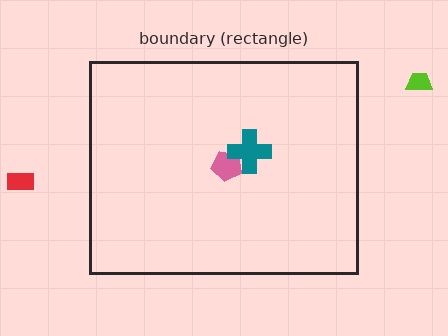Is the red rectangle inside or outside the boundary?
Outside.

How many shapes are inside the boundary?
2 inside, 2 outside.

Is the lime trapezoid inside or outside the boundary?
Outside.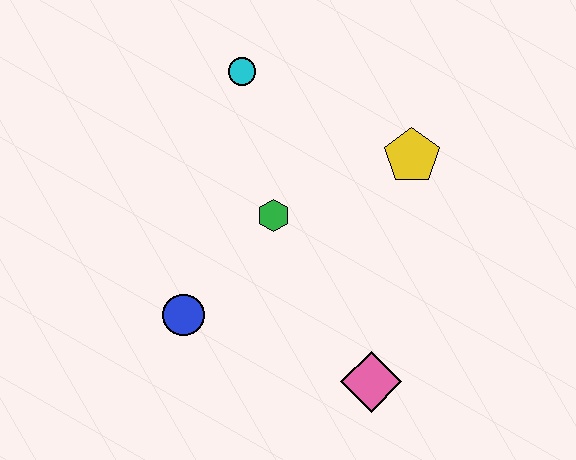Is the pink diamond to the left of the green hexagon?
No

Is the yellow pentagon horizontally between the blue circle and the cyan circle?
No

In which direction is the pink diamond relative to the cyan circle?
The pink diamond is below the cyan circle.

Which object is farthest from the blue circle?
The yellow pentagon is farthest from the blue circle.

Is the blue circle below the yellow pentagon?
Yes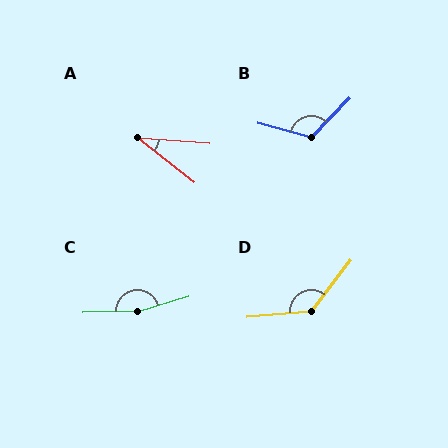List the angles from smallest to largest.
A (34°), B (120°), D (132°), C (165°).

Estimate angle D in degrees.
Approximately 132 degrees.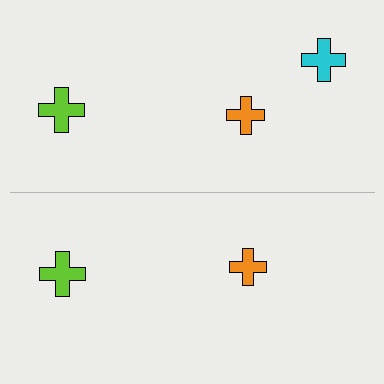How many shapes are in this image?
There are 5 shapes in this image.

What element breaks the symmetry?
A cyan cross is missing from the bottom side.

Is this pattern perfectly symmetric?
No, the pattern is not perfectly symmetric. A cyan cross is missing from the bottom side.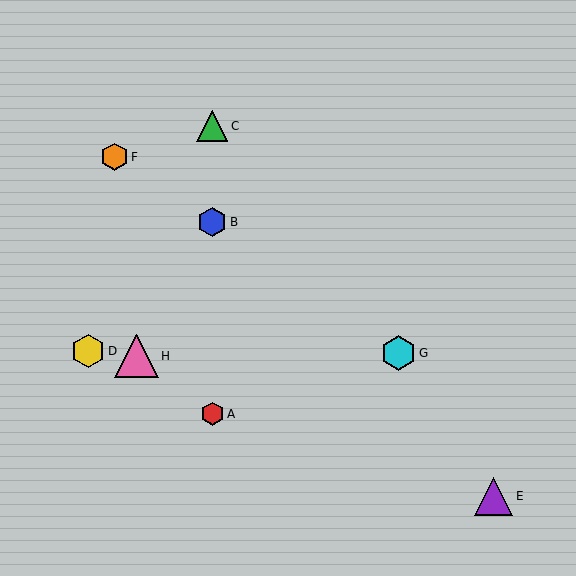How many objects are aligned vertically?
3 objects (A, B, C) are aligned vertically.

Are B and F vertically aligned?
No, B is at x≈212 and F is at x≈115.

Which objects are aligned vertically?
Objects A, B, C are aligned vertically.